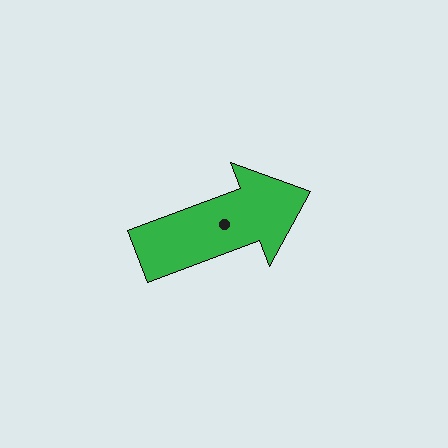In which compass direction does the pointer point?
East.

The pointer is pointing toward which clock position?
Roughly 2 o'clock.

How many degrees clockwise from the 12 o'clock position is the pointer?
Approximately 69 degrees.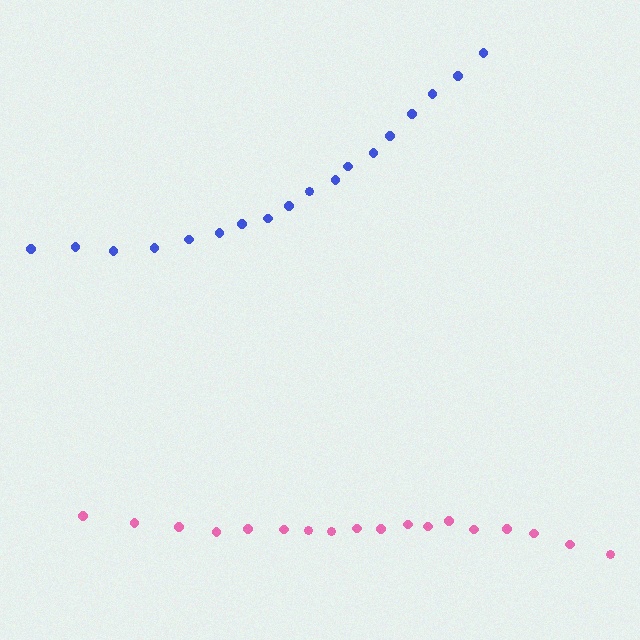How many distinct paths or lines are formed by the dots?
There are 2 distinct paths.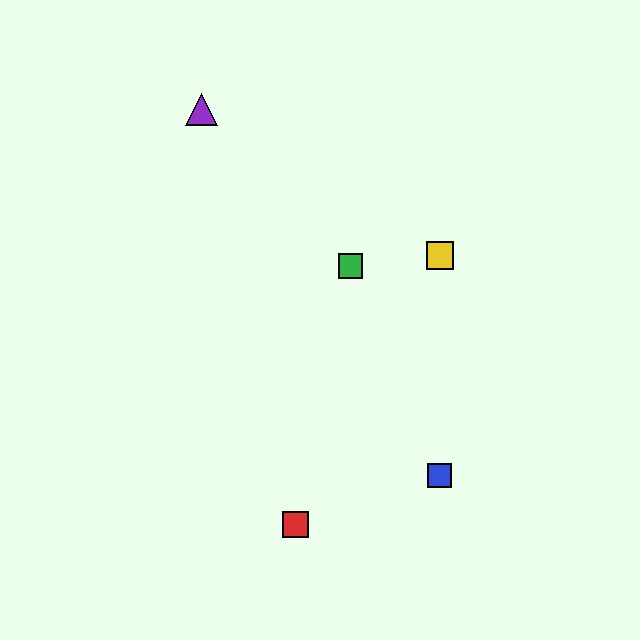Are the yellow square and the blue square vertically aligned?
Yes, both are at x≈440.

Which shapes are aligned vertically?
The blue square, the yellow square are aligned vertically.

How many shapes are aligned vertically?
2 shapes (the blue square, the yellow square) are aligned vertically.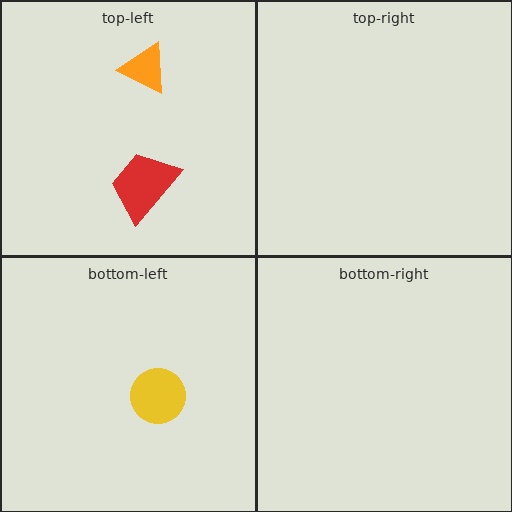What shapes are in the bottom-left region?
The yellow circle.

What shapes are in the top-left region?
The red trapezoid, the orange triangle.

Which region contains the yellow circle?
The bottom-left region.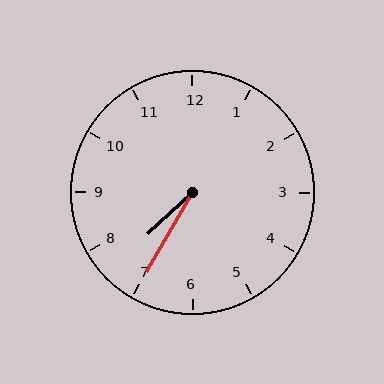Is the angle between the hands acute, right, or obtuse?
It is acute.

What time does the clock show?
7:35.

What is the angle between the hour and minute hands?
Approximately 18 degrees.